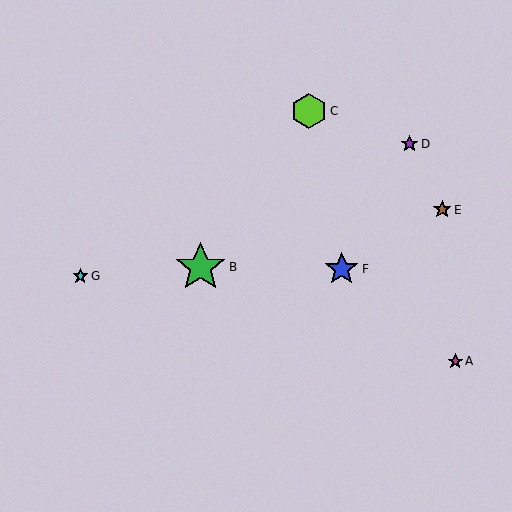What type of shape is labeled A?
Shape A is a magenta star.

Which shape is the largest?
The green star (labeled B) is the largest.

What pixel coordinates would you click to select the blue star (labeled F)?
Click at (342, 269) to select the blue star F.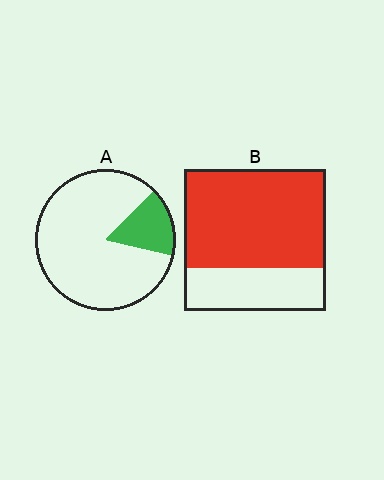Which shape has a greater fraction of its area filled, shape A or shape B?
Shape B.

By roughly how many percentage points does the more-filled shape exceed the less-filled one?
By roughly 55 percentage points (B over A).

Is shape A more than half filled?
No.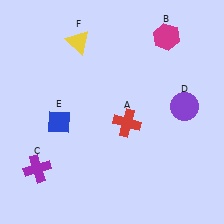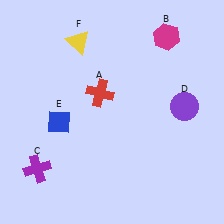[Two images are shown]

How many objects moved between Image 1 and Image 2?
1 object moved between the two images.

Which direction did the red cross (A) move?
The red cross (A) moved up.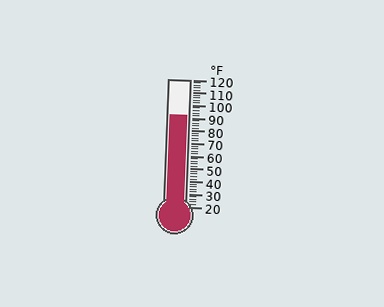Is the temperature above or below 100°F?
The temperature is below 100°F.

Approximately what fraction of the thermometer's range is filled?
The thermometer is filled to approximately 70% of its range.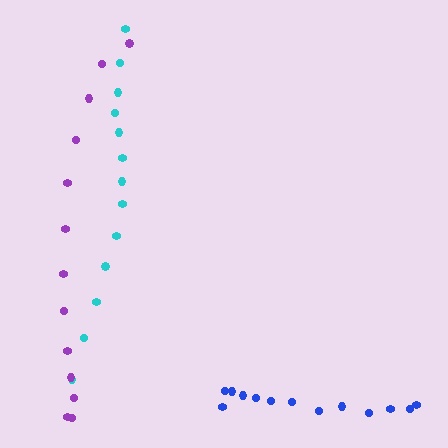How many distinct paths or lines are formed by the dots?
There are 3 distinct paths.